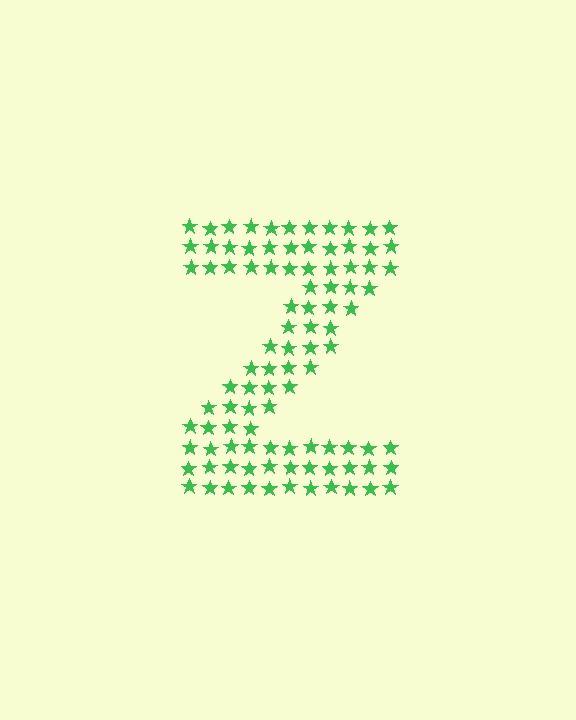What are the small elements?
The small elements are stars.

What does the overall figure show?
The overall figure shows the letter Z.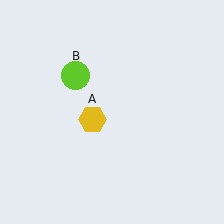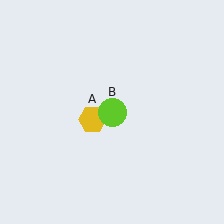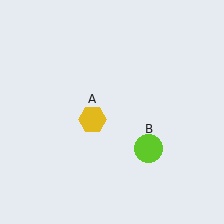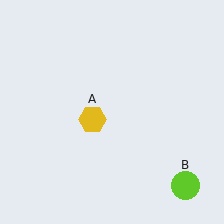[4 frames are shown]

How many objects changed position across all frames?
1 object changed position: lime circle (object B).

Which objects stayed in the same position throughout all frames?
Yellow hexagon (object A) remained stationary.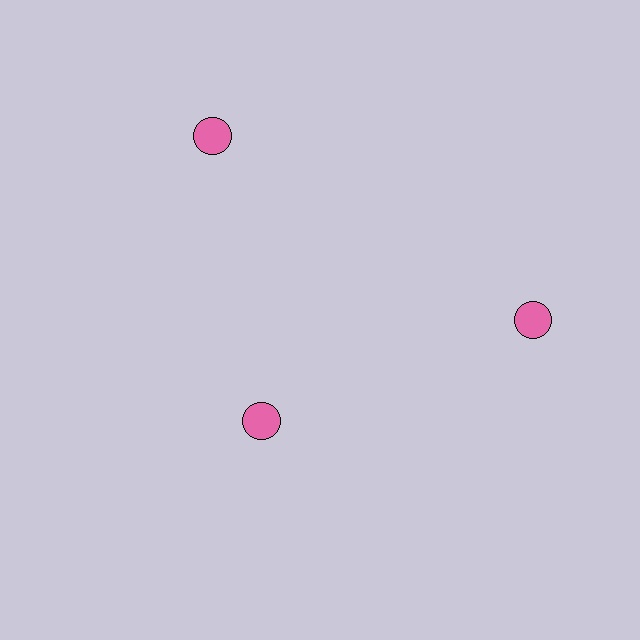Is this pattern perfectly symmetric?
No. The 3 pink circles are arranged in a ring, but one element near the 7 o'clock position is pulled inward toward the center, breaking the 3-fold rotational symmetry.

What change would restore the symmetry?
The symmetry would be restored by moving it outward, back onto the ring so that all 3 circles sit at equal angles and equal distance from the center.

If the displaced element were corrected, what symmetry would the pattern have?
It would have 3-fold rotational symmetry — the pattern would map onto itself every 120 degrees.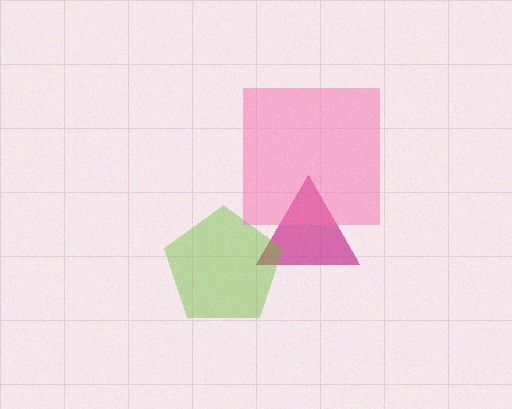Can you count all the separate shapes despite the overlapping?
Yes, there are 3 separate shapes.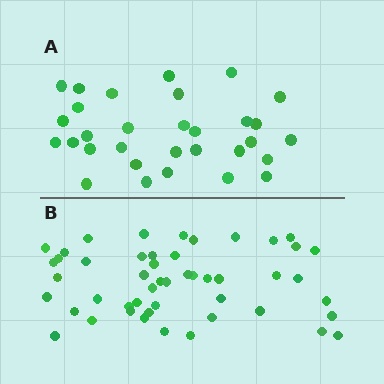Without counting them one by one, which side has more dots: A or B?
Region B (the bottom region) has more dots.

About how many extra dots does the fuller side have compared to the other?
Region B has approximately 20 more dots than region A.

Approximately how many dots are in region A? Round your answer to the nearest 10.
About 30 dots. (The exact count is 31, which rounds to 30.)